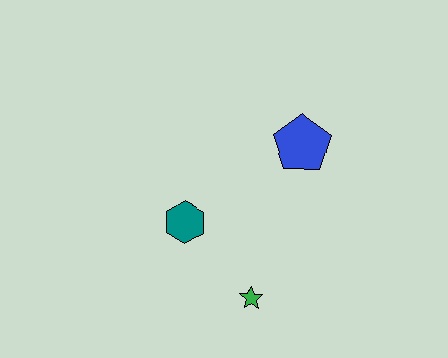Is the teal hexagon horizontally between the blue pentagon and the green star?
No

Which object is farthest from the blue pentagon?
The green star is farthest from the blue pentagon.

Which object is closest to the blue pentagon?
The teal hexagon is closest to the blue pentagon.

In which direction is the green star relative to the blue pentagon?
The green star is below the blue pentagon.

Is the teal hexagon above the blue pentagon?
No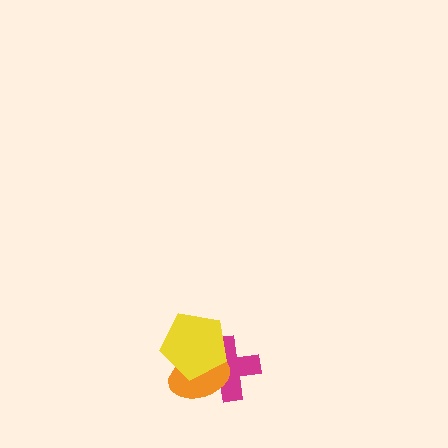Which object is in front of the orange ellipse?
The yellow pentagon is in front of the orange ellipse.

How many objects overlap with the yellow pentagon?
2 objects overlap with the yellow pentagon.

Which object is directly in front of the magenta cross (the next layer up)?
The orange ellipse is directly in front of the magenta cross.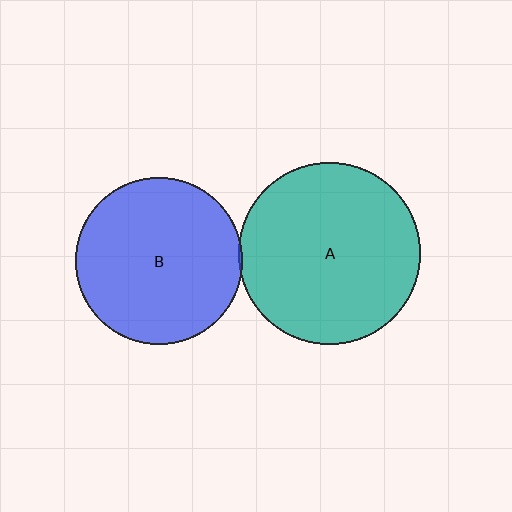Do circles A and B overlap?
Yes.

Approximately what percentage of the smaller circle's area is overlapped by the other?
Approximately 5%.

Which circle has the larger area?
Circle A (teal).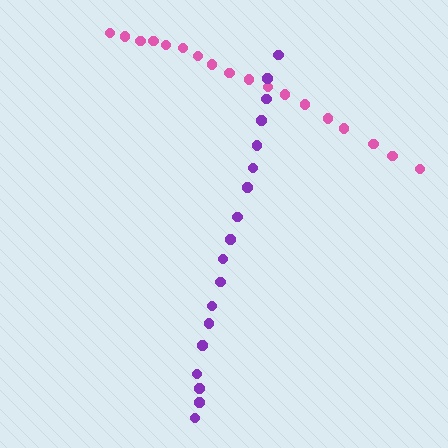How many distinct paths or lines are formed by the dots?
There are 2 distinct paths.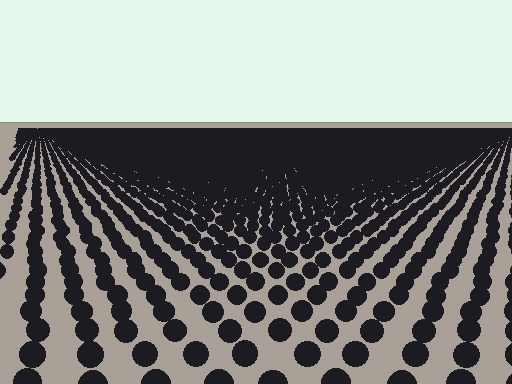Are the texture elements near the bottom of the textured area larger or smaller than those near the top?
Larger. Near the bottom, elements are closer to the viewer and appear at a bigger on-screen size.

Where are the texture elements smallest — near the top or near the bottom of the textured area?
Near the top.